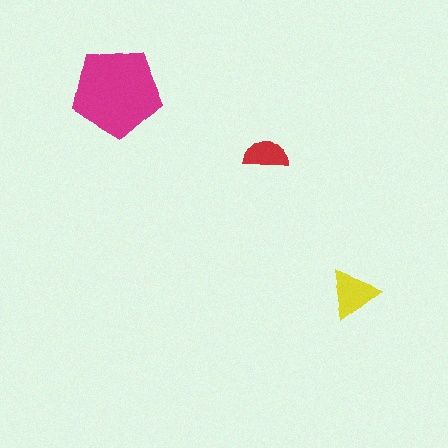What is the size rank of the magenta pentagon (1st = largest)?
1st.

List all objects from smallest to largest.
The red semicircle, the yellow triangle, the magenta pentagon.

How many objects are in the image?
There are 3 objects in the image.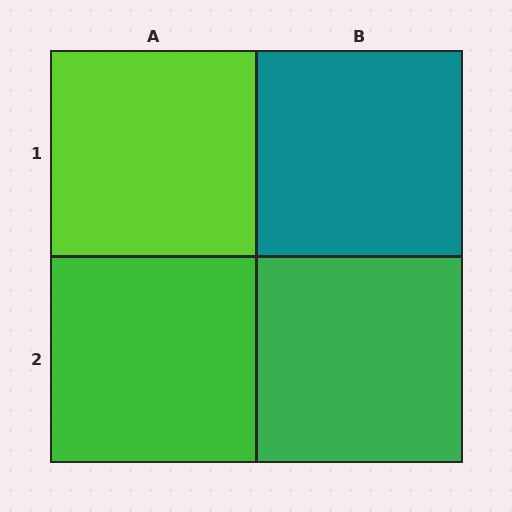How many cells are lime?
1 cell is lime.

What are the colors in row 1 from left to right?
Lime, teal.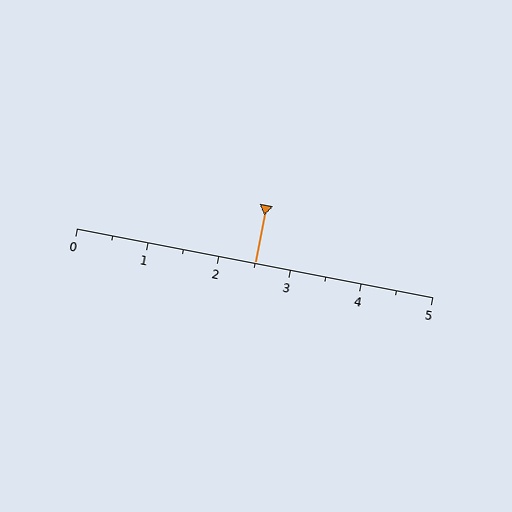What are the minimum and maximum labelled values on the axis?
The axis runs from 0 to 5.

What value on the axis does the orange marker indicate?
The marker indicates approximately 2.5.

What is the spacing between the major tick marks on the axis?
The major ticks are spaced 1 apart.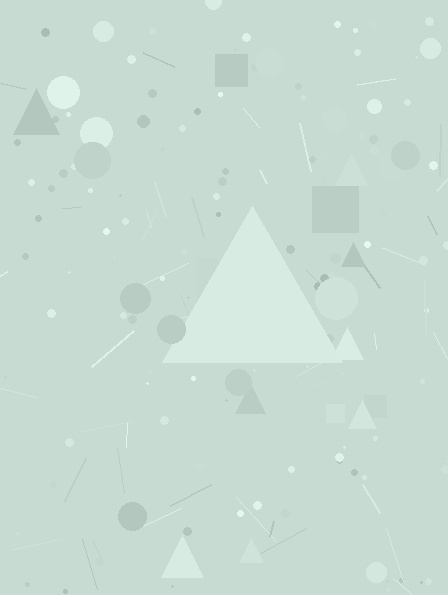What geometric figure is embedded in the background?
A triangle is embedded in the background.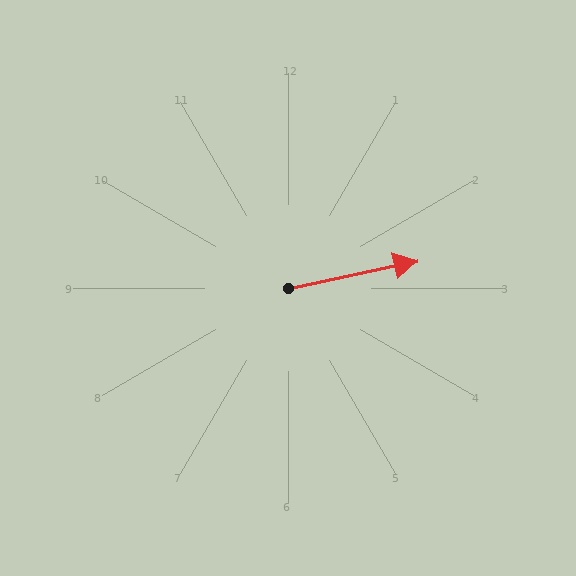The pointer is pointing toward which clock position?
Roughly 3 o'clock.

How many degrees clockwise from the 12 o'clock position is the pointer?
Approximately 78 degrees.